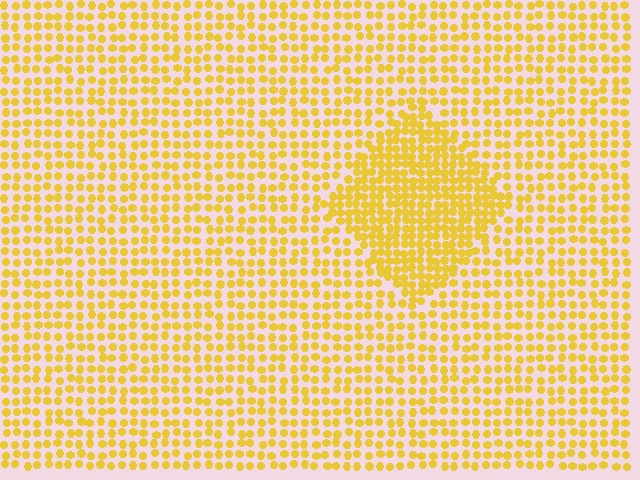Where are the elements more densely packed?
The elements are more densely packed inside the diamond boundary.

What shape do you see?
I see a diamond.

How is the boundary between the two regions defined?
The boundary is defined by a change in element density (approximately 1.8x ratio). All elements are the same color, size, and shape.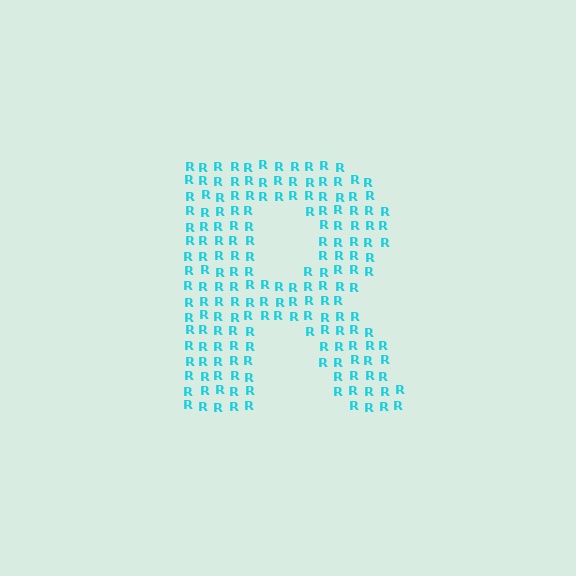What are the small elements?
The small elements are letter R's.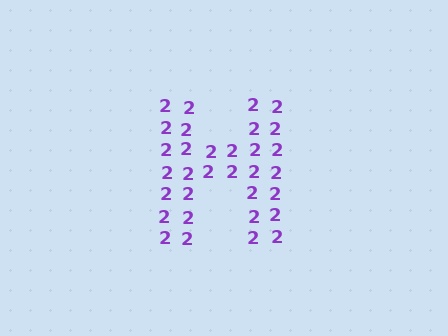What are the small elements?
The small elements are digit 2's.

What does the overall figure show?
The overall figure shows the letter H.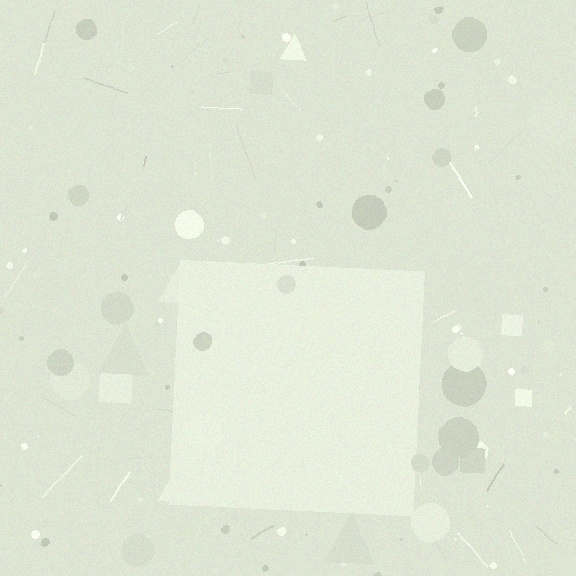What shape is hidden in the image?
A square is hidden in the image.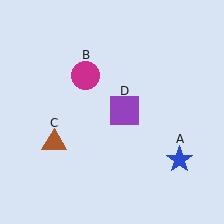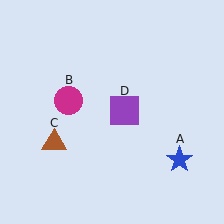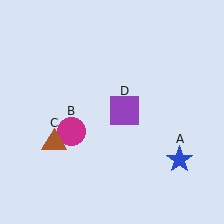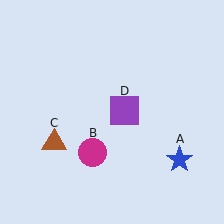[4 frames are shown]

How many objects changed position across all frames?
1 object changed position: magenta circle (object B).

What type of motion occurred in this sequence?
The magenta circle (object B) rotated counterclockwise around the center of the scene.